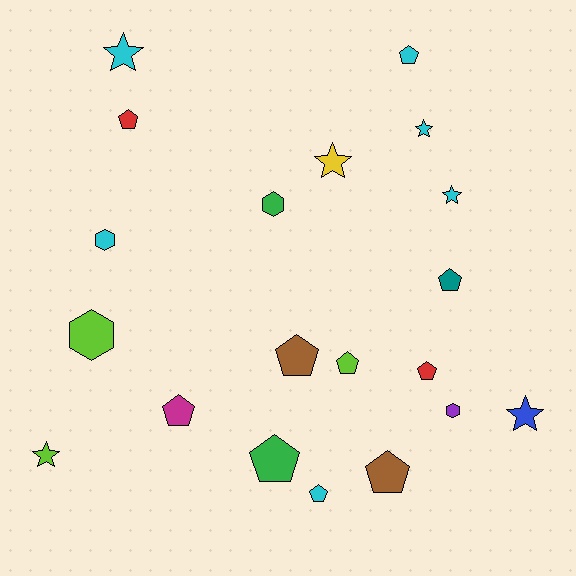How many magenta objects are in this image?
There is 1 magenta object.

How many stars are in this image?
There are 6 stars.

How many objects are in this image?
There are 20 objects.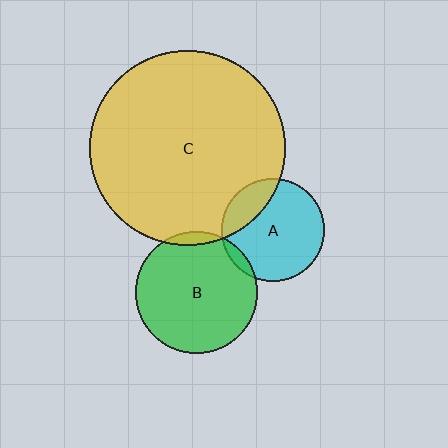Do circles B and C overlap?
Yes.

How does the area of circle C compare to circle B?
Approximately 2.6 times.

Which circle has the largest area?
Circle C (yellow).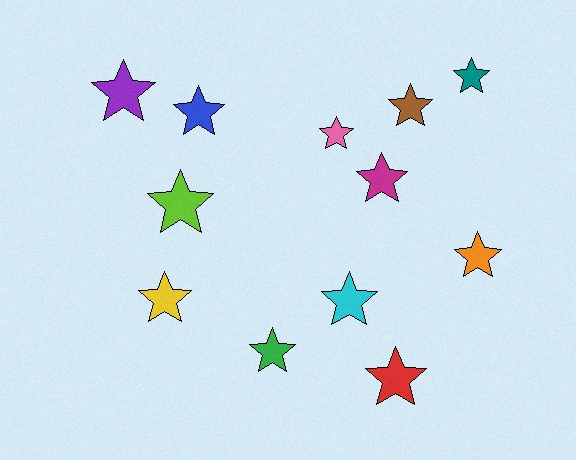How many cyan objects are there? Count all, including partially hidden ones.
There is 1 cyan object.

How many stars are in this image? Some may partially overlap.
There are 12 stars.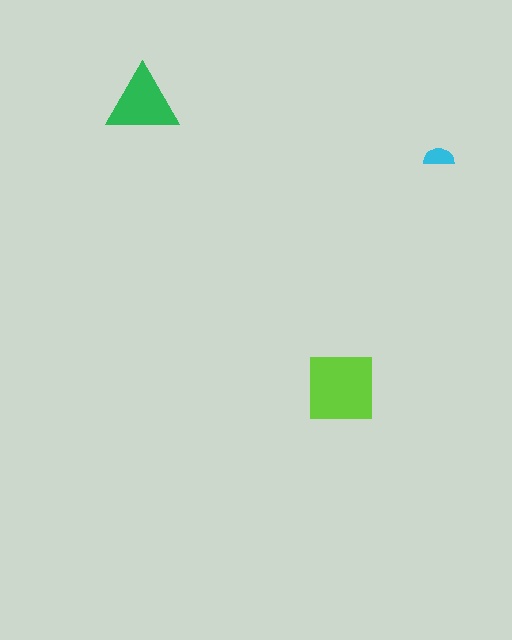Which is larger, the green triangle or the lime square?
The lime square.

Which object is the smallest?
The cyan semicircle.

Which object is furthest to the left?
The green triangle is leftmost.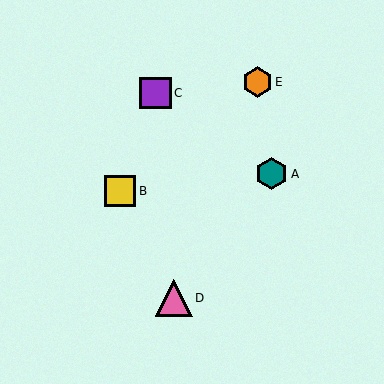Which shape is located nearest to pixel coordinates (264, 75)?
The orange hexagon (labeled E) at (257, 82) is nearest to that location.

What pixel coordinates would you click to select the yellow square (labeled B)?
Click at (120, 191) to select the yellow square B.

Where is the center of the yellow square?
The center of the yellow square is at (120, 191).